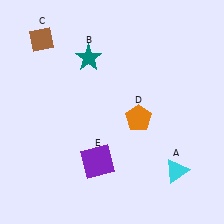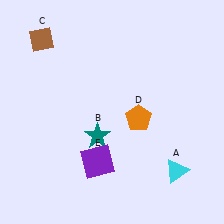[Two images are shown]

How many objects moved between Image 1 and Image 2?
1 object moved between the two images.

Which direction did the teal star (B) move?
The teal star (B) moved down.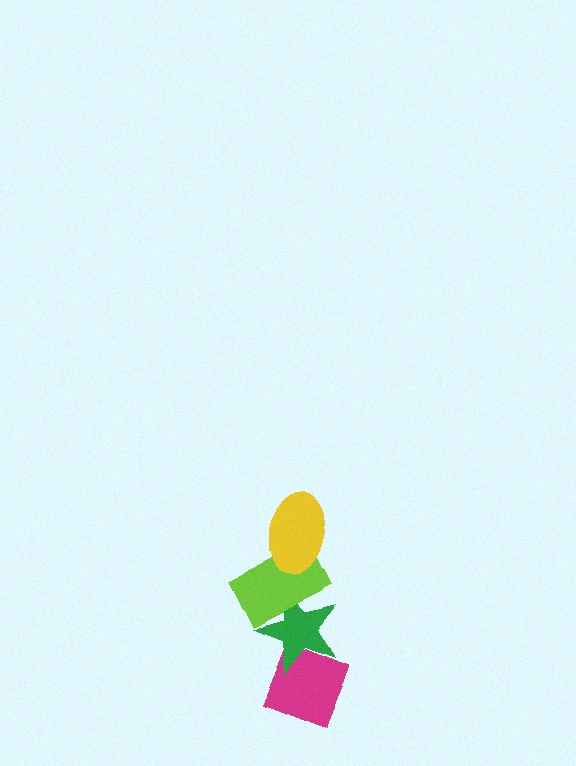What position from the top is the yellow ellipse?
The yellow ellipse is 1st from the top.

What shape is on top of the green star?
The lime rectangle is on top of the green star.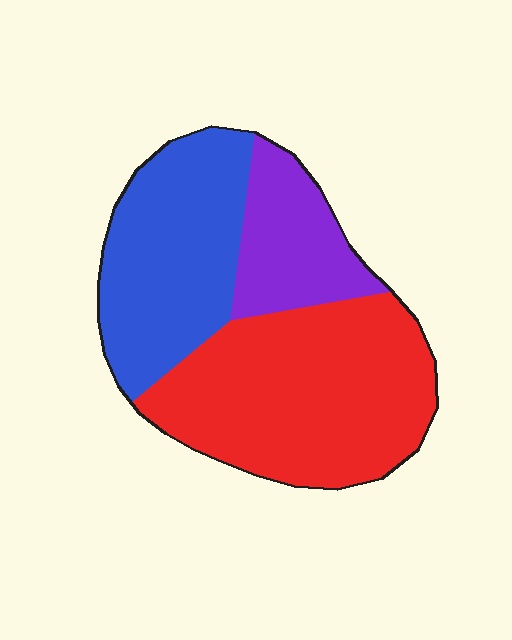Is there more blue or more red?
Red.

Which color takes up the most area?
Red, at roughly 50%.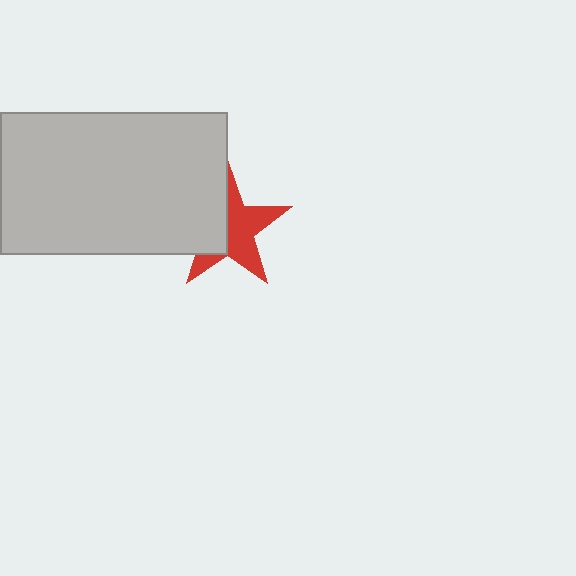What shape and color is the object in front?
The object in front is a light gray rectangle.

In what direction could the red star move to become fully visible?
The red star could move right. That would shift it out from behind the light gray rectangle entirely.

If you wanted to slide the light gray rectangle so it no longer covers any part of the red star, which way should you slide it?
Slide it left — that is the most direct way to separate the two shapes.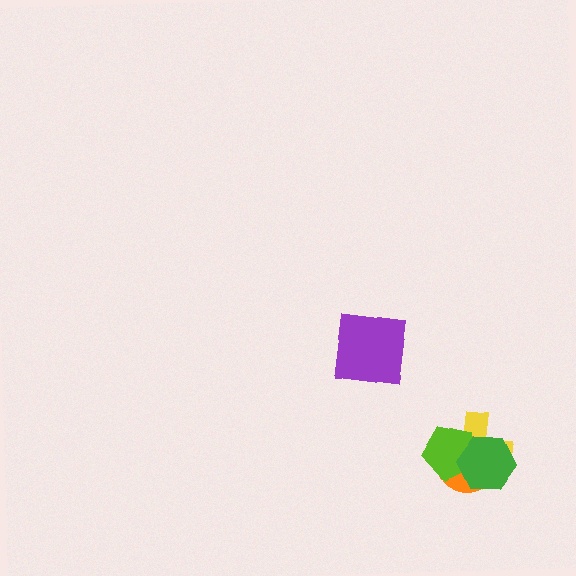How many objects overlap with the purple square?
0 objects overlap with the purple square.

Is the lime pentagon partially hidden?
Yes, it is partially covered by another shape.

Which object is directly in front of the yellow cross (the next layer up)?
The orange circle is directly in front of the yellow cross.